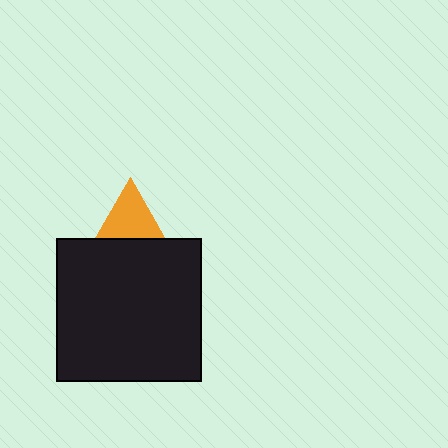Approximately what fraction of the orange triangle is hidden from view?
Roughly 62% of the orange triangle is hidden behind the black rectangle.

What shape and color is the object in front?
The object in front is a black rectangle.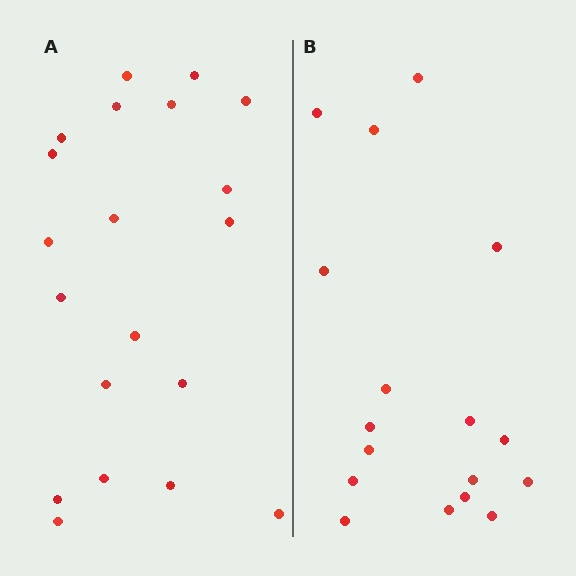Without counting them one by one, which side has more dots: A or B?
Region A (the left region) has more dots.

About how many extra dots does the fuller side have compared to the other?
Region A has just a few more — roughly 2 or 3 more dots than region B.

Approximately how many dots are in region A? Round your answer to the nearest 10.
About 20 dots.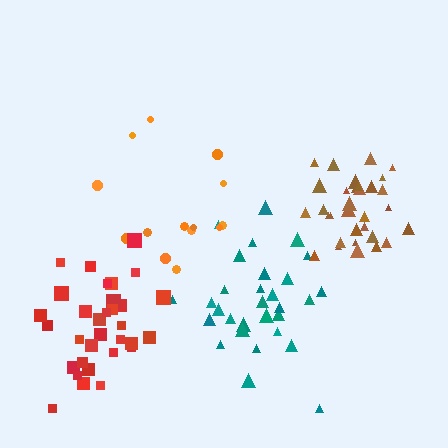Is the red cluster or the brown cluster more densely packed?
Brown.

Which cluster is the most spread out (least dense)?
Orange.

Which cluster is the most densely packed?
Brown.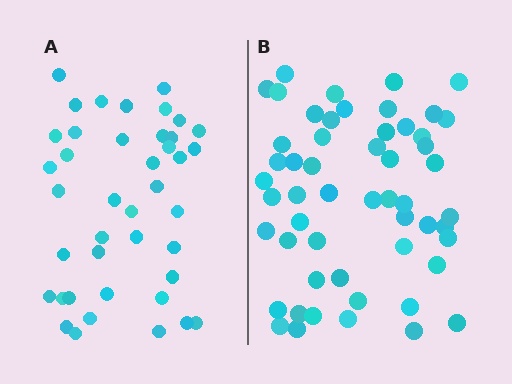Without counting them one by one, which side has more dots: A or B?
Region B (the right region) has more dots.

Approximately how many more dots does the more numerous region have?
Region B has approximately 15 more dots than region A.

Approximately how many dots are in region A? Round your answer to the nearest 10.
About 40 dots. (The exact count is 41, which rounds to 40.)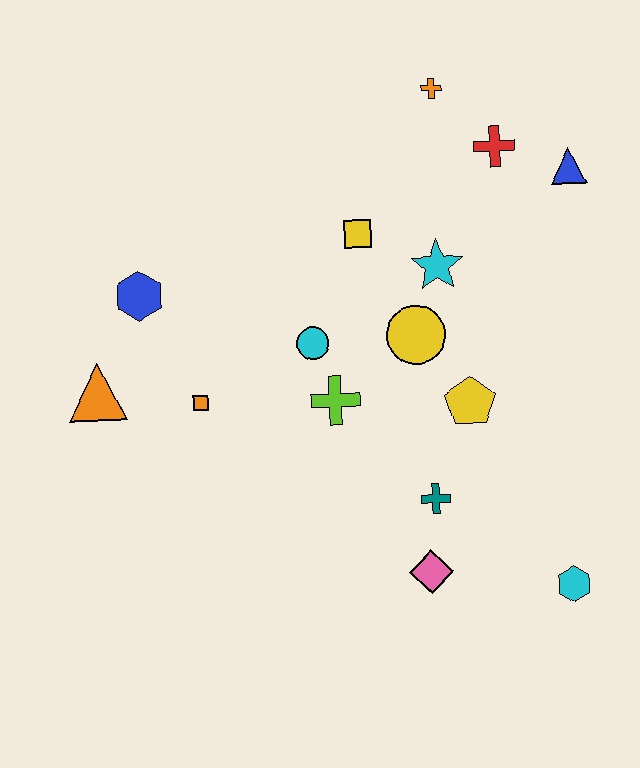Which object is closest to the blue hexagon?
The orange triangle is closest to the blue hexagon.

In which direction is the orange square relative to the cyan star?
The orange square is to the left of the cyan star.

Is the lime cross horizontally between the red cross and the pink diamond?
No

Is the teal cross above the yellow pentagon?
No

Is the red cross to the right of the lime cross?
Yes